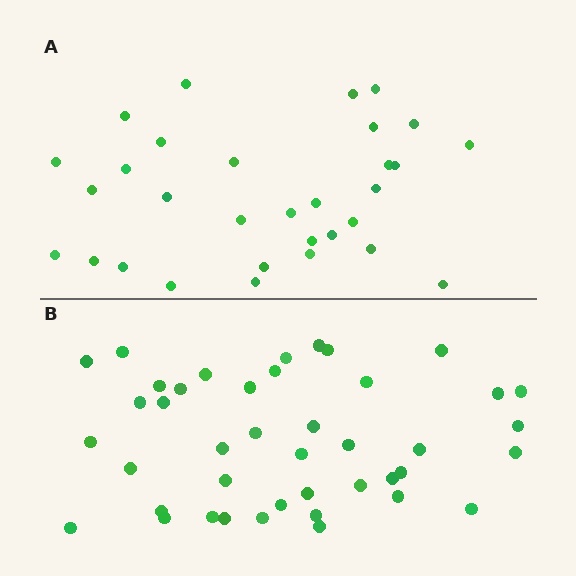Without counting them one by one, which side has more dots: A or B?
Region B (the bottom region) has more dots.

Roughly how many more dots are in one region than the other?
Region B has roughly 12 or so more dots than region A.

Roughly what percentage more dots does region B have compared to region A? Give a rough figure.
About 35% more.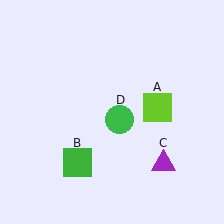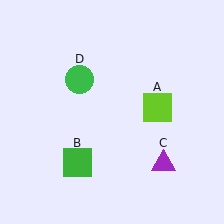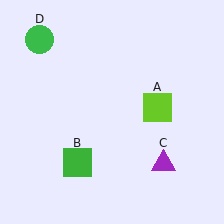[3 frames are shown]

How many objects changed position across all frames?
1 object changed position: green circle (object D).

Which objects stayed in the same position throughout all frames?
Lime square (object A) and green square (object B) and purple triangle (object C) remained stationary.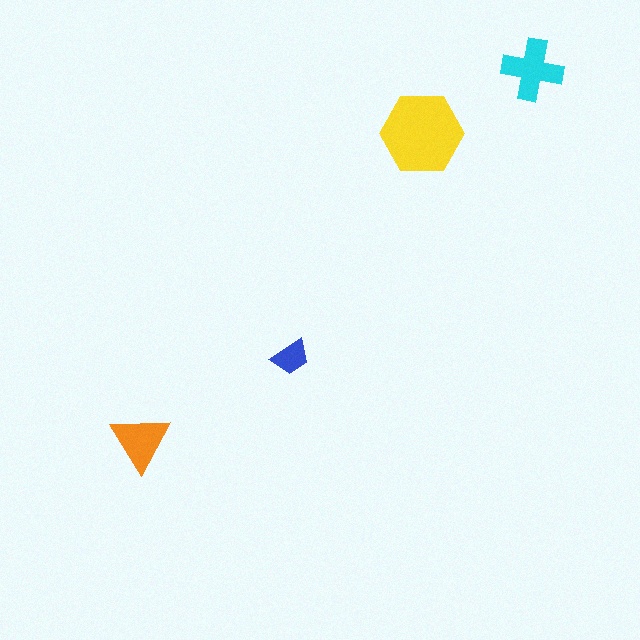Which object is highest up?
The cyan cross is topmost.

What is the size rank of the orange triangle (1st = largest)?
3rd.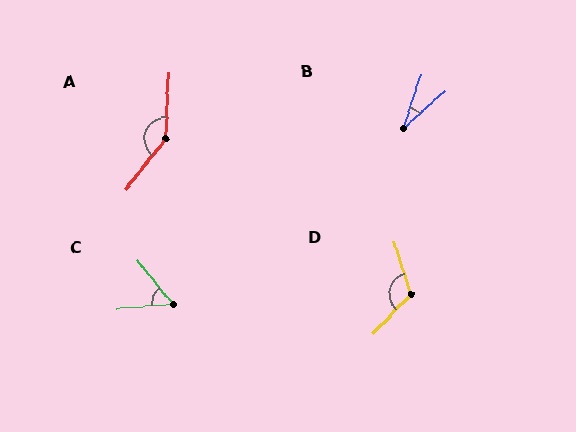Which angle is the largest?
A, at approximately 144 degrees.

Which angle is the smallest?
B, at approximately 30 degrees.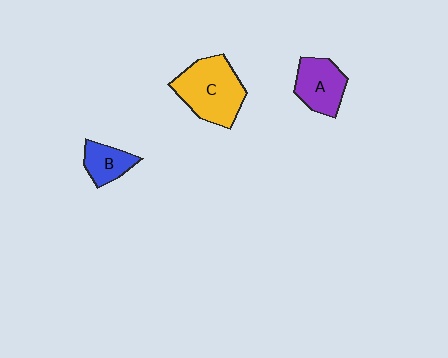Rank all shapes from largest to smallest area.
From largest to smallest: C (yellow), A (purple), B (blue).